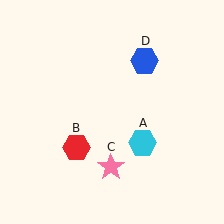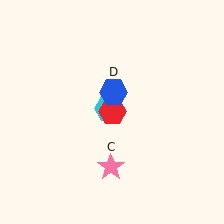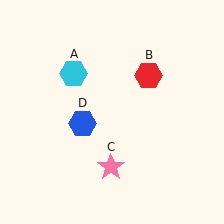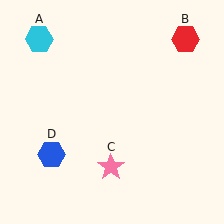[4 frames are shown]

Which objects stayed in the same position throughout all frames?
Pink star (object C) remained stationary.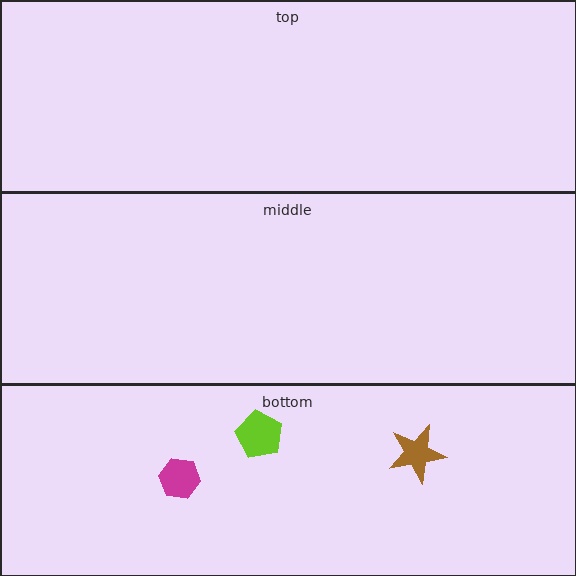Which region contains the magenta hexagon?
The bottom region.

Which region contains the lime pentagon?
The bottom region.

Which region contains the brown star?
The bottom region.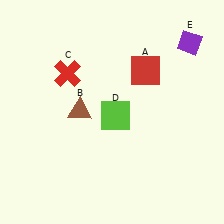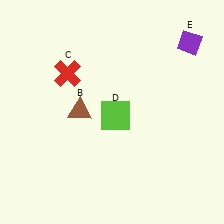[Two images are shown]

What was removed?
The red square (A) was removed in Image 2.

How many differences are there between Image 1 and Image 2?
There is 1 difference between the two images.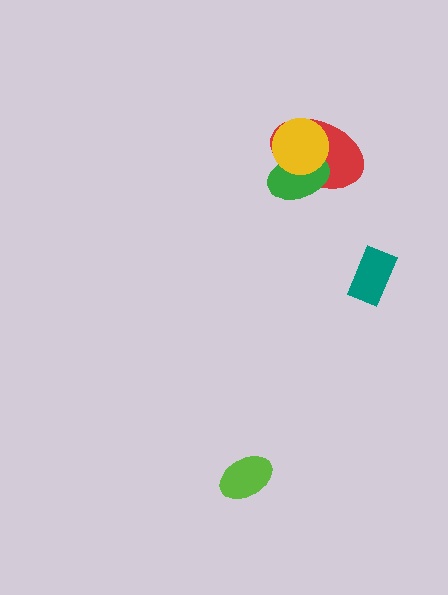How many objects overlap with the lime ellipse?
0 objects overlap with the lime ellipse.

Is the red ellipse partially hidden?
Yes, it is partially covered by another shape.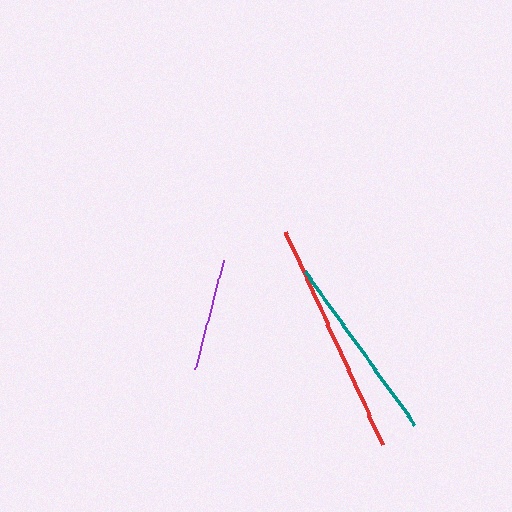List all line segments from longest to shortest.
From longest to shortest: red, teal, purple.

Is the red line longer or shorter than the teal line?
The red line is longer than the teal line.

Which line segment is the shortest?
The purple line is the shortest at approximately 113 pixels.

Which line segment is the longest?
The red line is the longest at approximately 235 pixels.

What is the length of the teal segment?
The teal segment is approximately 189 pixels long.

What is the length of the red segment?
The red segment is approximately 235 pixels long.